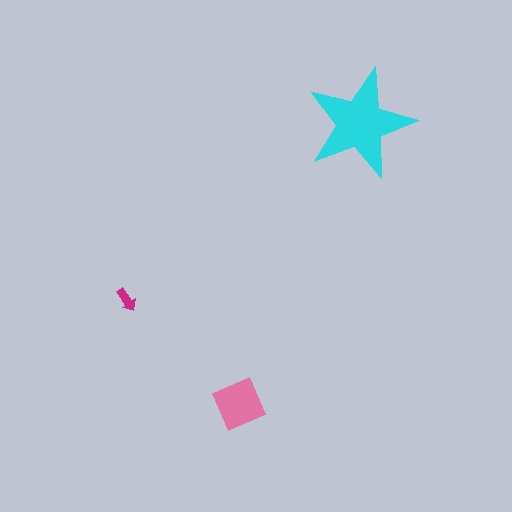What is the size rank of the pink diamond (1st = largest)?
2nd.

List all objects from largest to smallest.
The cyan star, the pink diamond, the magenta arrow.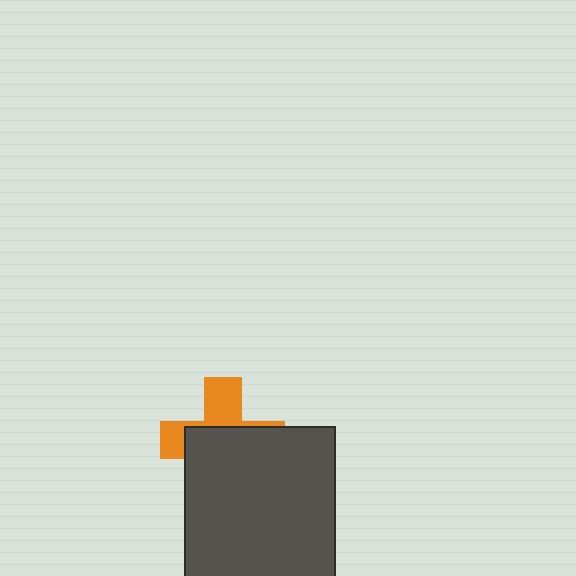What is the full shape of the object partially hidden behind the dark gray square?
The partially hidden object is an orange cross.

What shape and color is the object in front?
The object in front is a dark gray square.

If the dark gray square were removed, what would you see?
You would see the complete orange cross.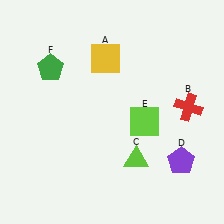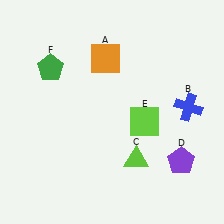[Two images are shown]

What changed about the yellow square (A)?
In Image 1, A is yellow. In Image 2, it changed to orange.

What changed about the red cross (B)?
In Image 1, B is red. In Image 2, it changed to blue.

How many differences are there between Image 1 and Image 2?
There are 2 differences between the two images.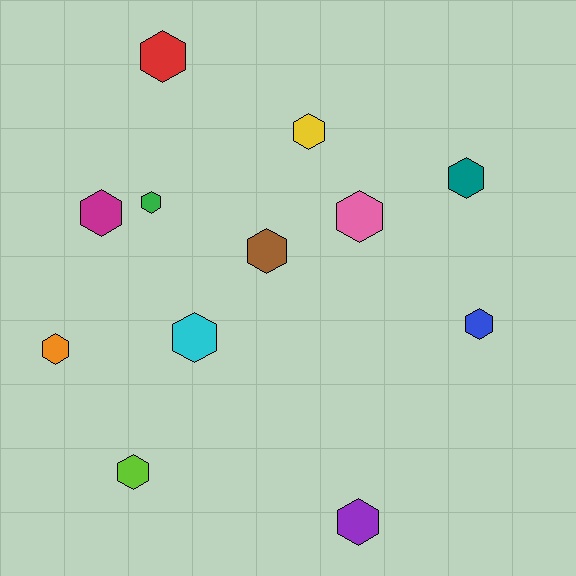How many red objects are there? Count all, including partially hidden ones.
There is 1 red object.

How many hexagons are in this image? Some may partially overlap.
There are 12 hexagons.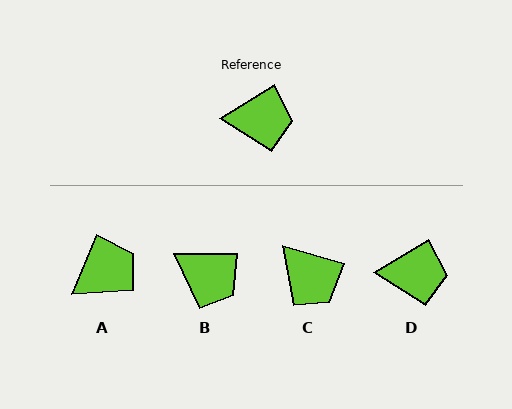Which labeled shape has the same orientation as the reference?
D.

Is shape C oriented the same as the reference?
No, it is off by about 48 degrees.